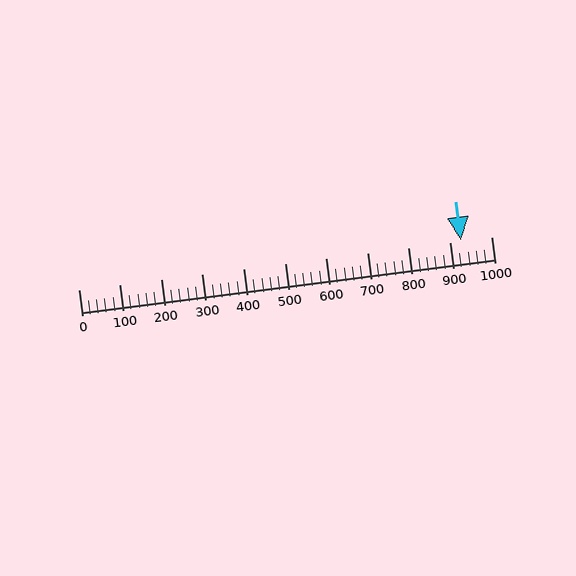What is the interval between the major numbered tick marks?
The major tick marks are spaced 100 units apart.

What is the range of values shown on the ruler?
The ruler shows values from 0 to 1000.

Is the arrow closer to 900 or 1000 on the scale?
The arrow is closer to 900.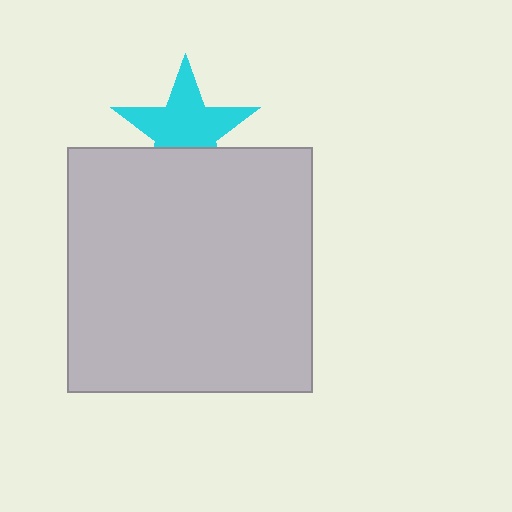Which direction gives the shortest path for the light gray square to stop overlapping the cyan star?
Moving down gives the shortest separation.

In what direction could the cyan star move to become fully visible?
The cyan star could move up. That would shift it out from behind the light gray square entirely.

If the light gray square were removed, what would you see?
You would see the complete cyan star.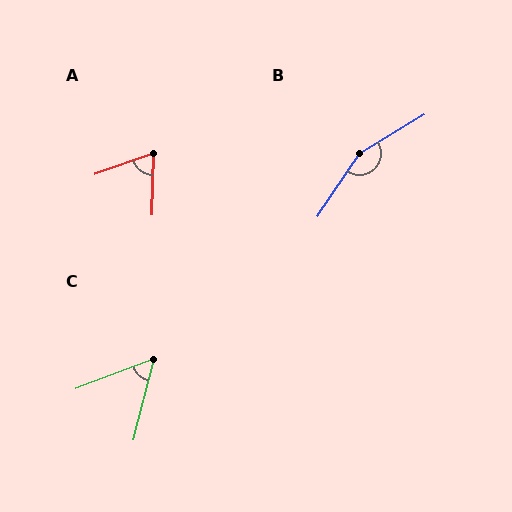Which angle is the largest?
B, at approximately 155 degrees.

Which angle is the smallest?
C, at approximately 55 degrees.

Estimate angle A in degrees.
Approximately 69 degrees.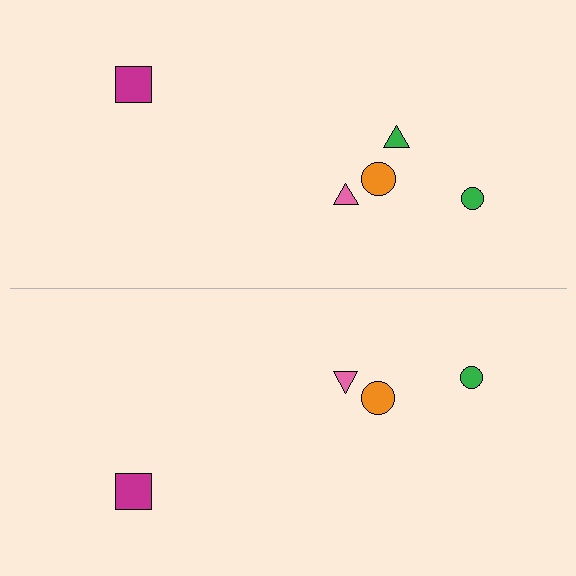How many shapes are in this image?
There are 9 shapes in this image.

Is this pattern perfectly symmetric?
No, the pattern is not perfectly symmetric. A green triangle is missing from the bottom side.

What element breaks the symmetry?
A green triangle is missing from the bottom side.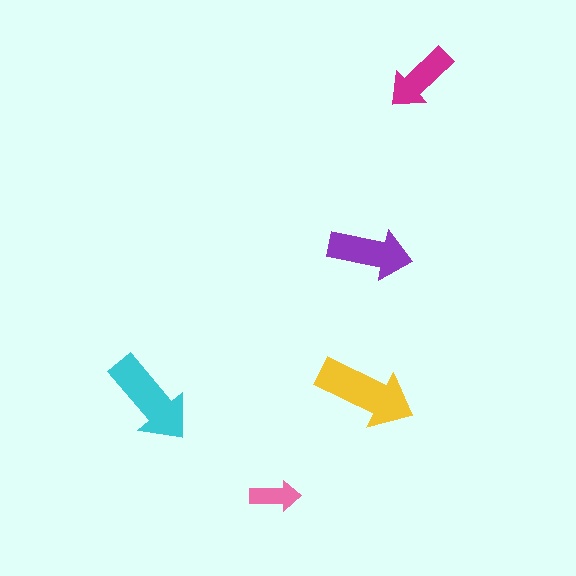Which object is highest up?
The magenta arrow is topmost.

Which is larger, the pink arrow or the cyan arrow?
The cyan one.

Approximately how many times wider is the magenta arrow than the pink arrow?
About 1.5 times wider.